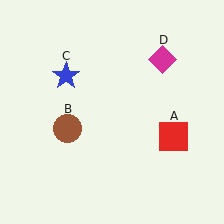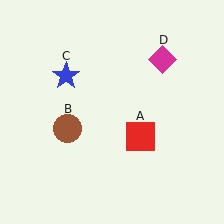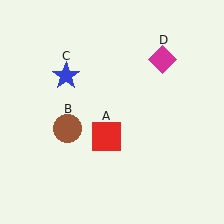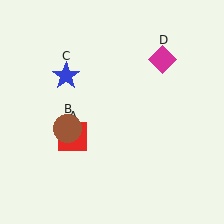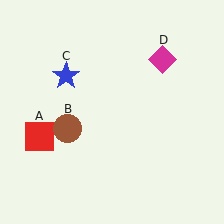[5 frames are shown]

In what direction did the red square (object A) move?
The red square (object A) moved left.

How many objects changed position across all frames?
1 object changed position: red square (object A).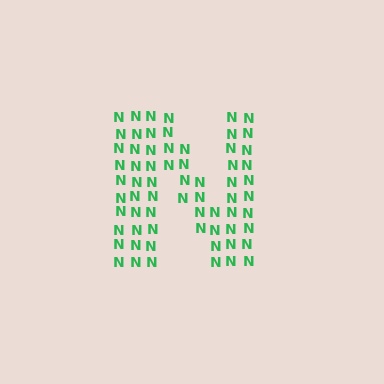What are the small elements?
The small elements are letter N's.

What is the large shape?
The large shape is the letter N.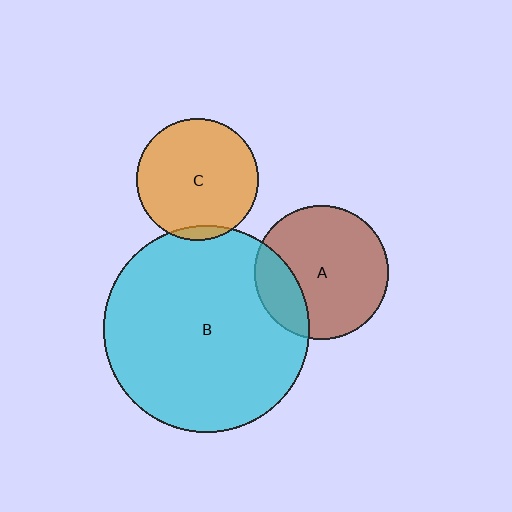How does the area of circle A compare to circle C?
Approximately 1.2 times.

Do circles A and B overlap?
Yes.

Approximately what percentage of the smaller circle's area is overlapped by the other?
Approximately 20%.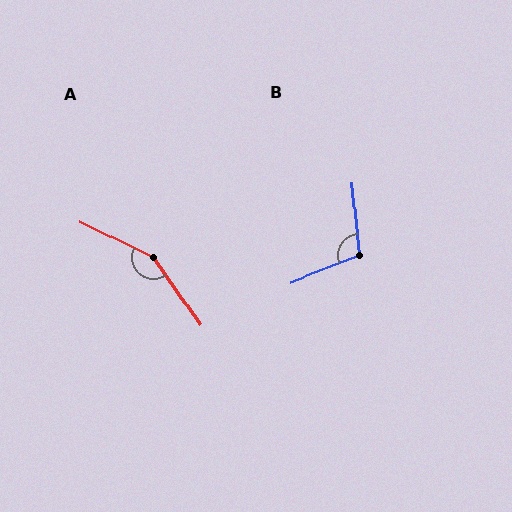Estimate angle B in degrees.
Approximately 106 degrees.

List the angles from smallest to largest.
B (106°), A (151°).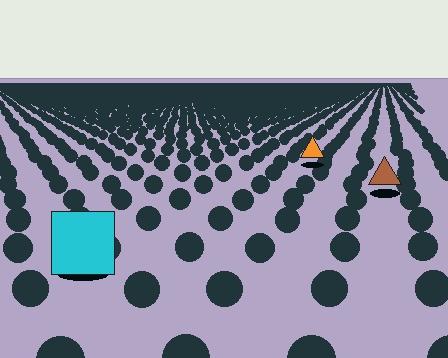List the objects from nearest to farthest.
From nearest to farthest: the cyan square, the brown triangle, the orange triangle.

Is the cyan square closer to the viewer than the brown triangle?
Yes. The cyan square is closer — you can tell from the texture gradient: the ground texture is coarser near it.